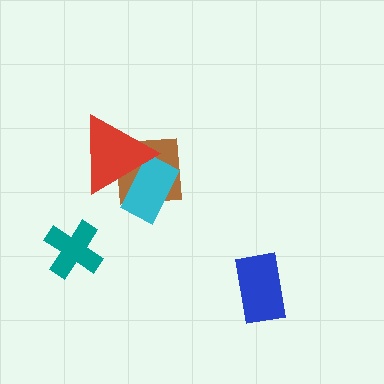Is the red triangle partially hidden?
No, no other shape covers it.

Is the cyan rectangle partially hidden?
Yes, it is partially covered by another shape.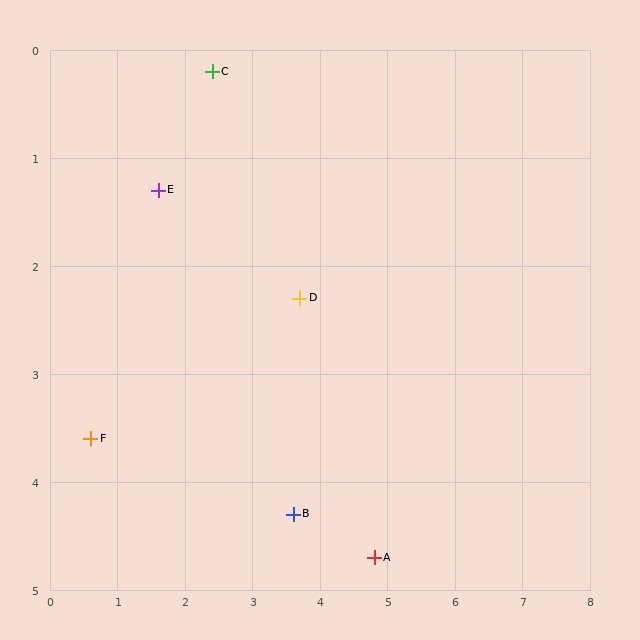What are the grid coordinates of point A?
Point A is at approximately (4.8, 4.7).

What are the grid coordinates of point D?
Point D is at approximately (3.7, 2.3).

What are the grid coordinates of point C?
Point C is at approximately (2.4, 0.2).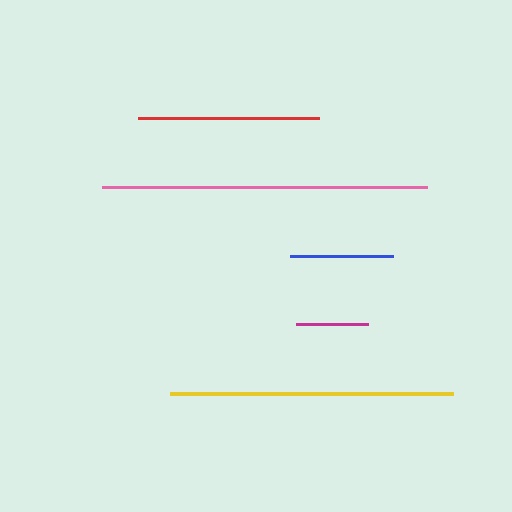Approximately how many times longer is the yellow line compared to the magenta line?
The yellow line is approximately 3.9 times the length of the magenta line.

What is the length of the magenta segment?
The magenta segment is approximately 72 pixels long.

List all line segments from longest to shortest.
From longest to shortest: pink, yellow, red, blue, magenta.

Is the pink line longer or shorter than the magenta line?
The pink line is longer than the magenta line.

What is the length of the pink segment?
The pink segment is approximately 325 pixels long.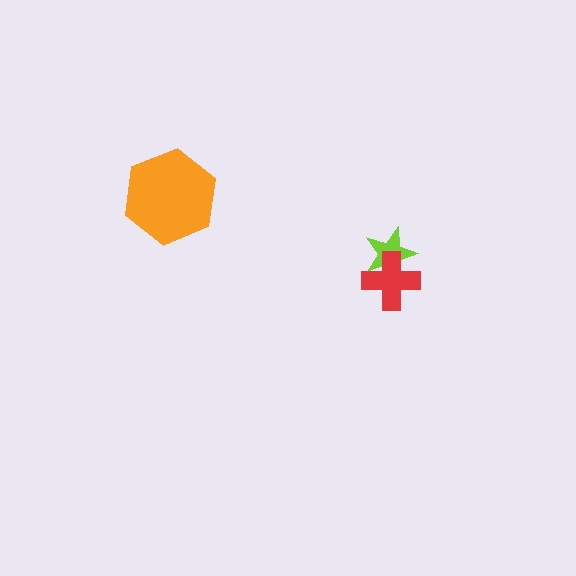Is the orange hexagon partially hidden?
No, no other shape covers it.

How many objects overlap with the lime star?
1 object overlaps with the lime star.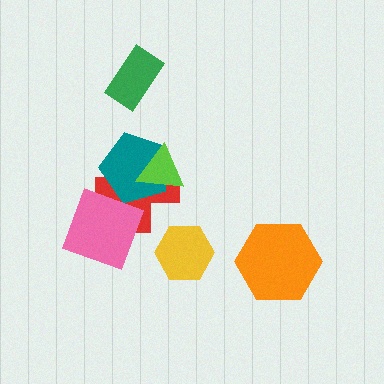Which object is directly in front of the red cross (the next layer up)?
The teal pentagon is directly in front of the red cross.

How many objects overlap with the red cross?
3 objects overlap with the red cross.